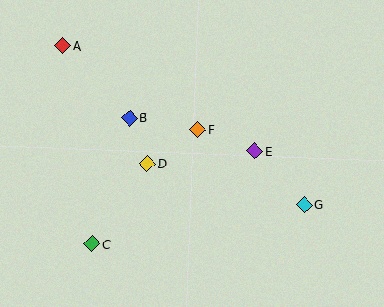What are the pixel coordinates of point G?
Point G is at (304, 205).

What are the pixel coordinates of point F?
Point F is at (198, 130).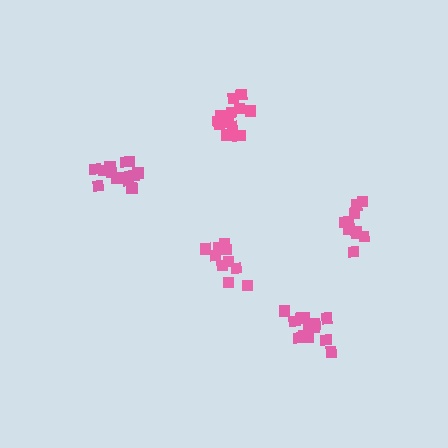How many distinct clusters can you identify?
There are 5 distinct clusters.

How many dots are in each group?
Group 1: 10 dots, Group 2: 13 dots, Group 3: 10 dots, Group 4: 14 dots, Group 5: 13 dots (60 total).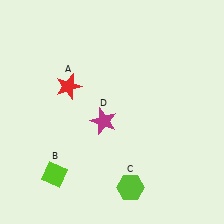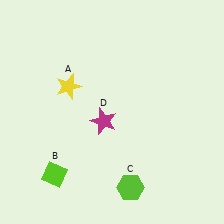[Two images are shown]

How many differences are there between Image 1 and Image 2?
There is 1 difference between the two images.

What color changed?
The star (A) changed from red in Image 1 to yellow in Image 2.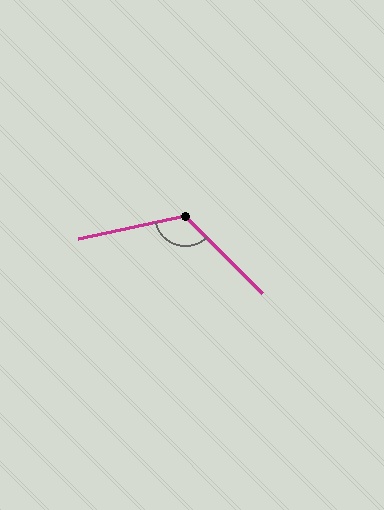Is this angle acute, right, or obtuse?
It is obtuse.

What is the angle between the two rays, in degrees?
Approximately 123 degrees.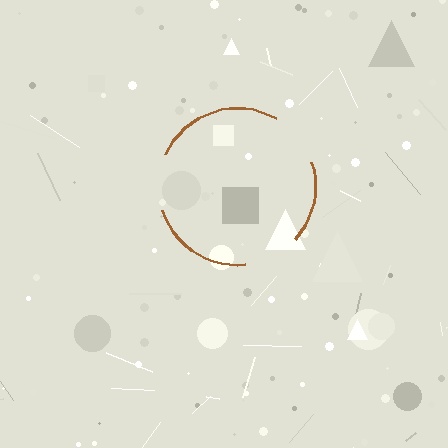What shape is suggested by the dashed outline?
The dashed outline suggests a circle.